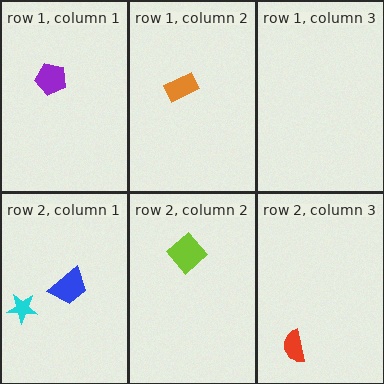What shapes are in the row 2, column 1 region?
The cyan star, the blue trapezoid.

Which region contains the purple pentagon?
The row 1, column 1 region.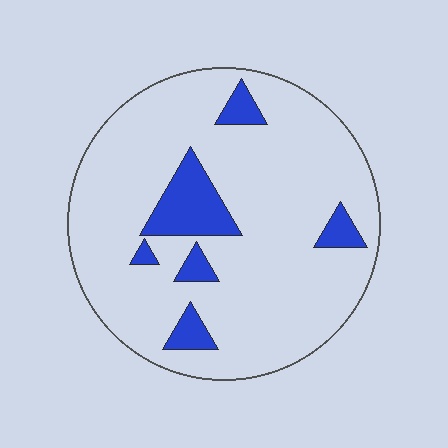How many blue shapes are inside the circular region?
6.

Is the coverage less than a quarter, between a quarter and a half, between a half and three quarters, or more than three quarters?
Less than a quarter.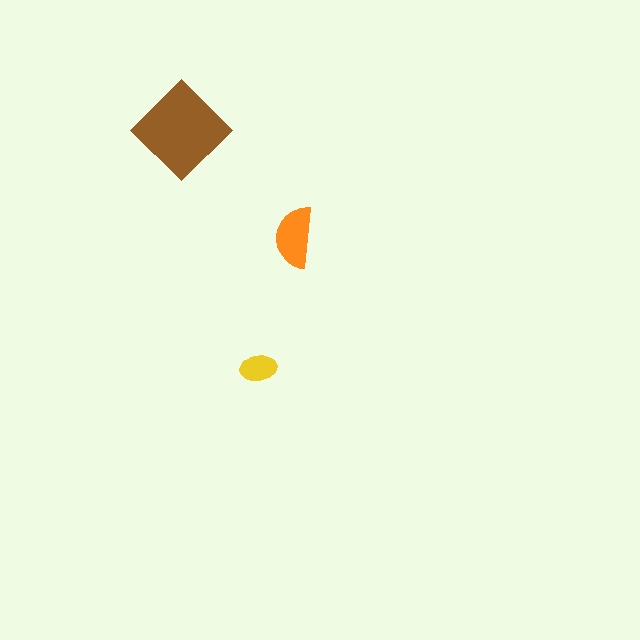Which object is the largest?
The brown diamond.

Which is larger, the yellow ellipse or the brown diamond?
The brown diamond.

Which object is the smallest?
The yellow ellipse.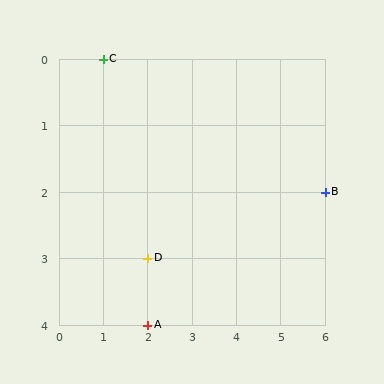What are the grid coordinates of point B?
Point B is at grid coordinates (6, 2).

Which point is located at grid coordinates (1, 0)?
Point C is at (1, 0).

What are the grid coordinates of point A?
Point A is at grid coordinates (2, 4).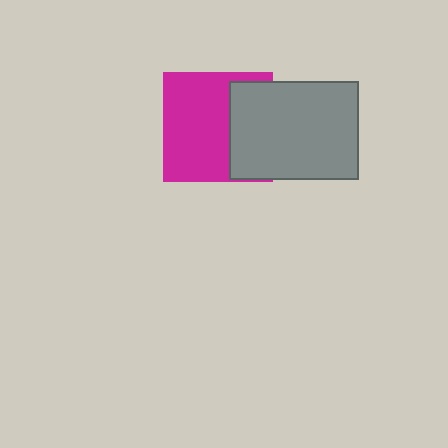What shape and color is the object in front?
The object in front is a gray rectangle.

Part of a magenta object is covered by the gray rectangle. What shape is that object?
It is a square.